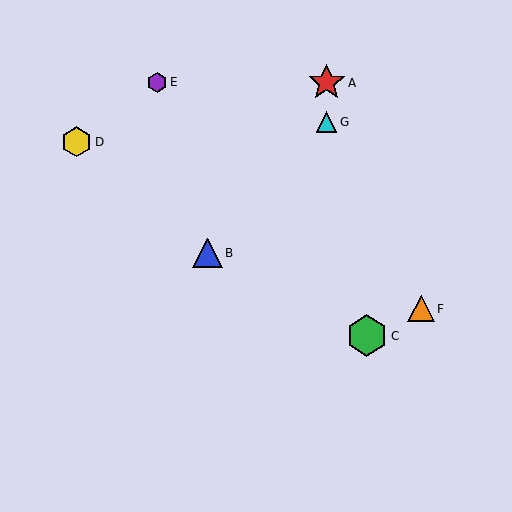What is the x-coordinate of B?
Object B is at x≈207.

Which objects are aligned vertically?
Objects A, G are aligned vertically.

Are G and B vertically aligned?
No, G is at x≈327 and B is at x≈207.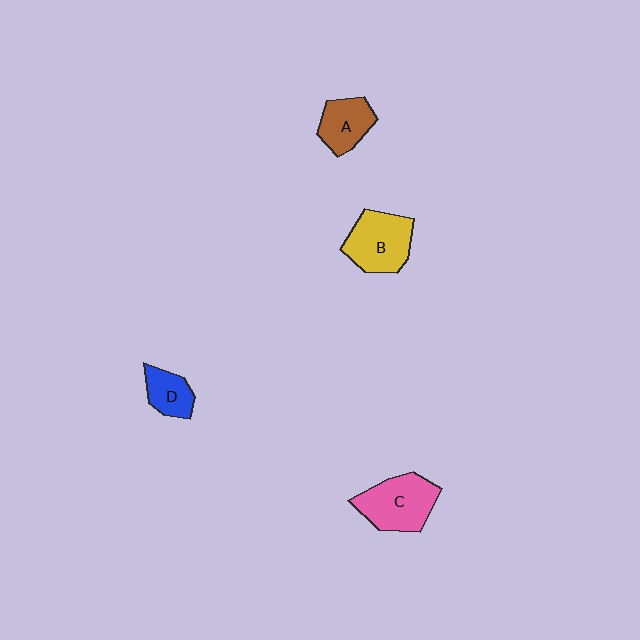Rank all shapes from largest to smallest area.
From largest to smallest: C (pink), B (yellow), A (brown), D (blue).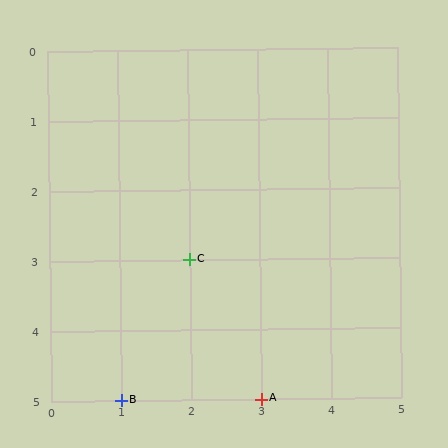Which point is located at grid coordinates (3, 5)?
Point A is at (3, 5).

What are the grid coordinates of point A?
Point A is at grid coordinates (3, 5).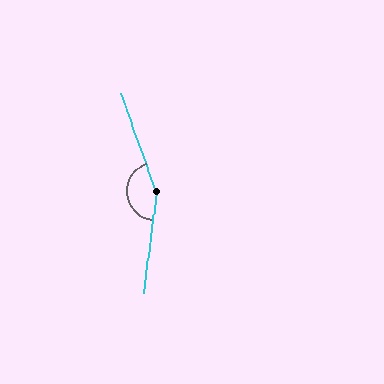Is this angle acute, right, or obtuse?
It is obtuse.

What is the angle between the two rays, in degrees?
Approximately 153 degrees.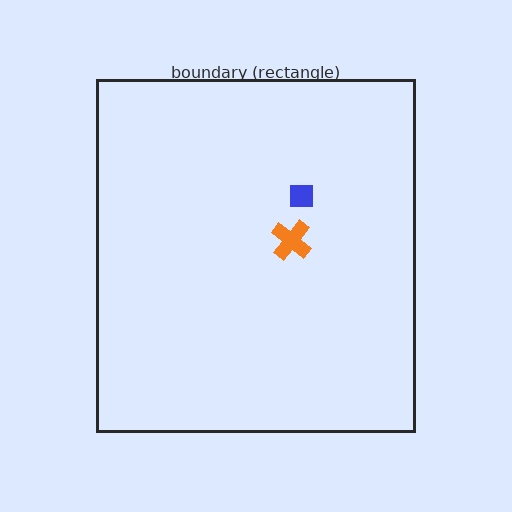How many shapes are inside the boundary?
2 inside, 0 outside.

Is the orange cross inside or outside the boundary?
Inside.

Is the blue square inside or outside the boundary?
Inside.